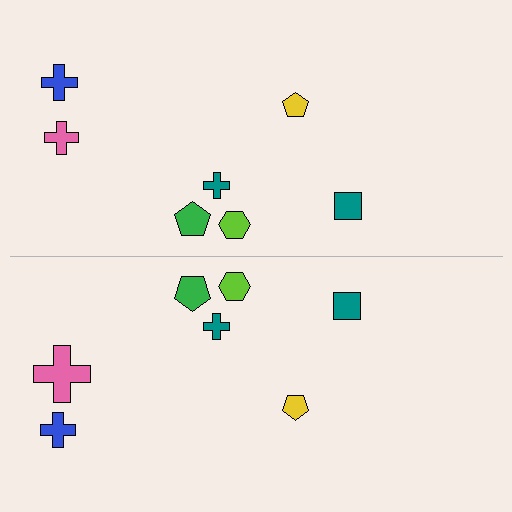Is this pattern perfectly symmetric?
No, the pattern is not perfectly symmetric. The pink cross on the bottom side has a different size than its mirror counterpart.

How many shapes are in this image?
There are 14 shapes in this image.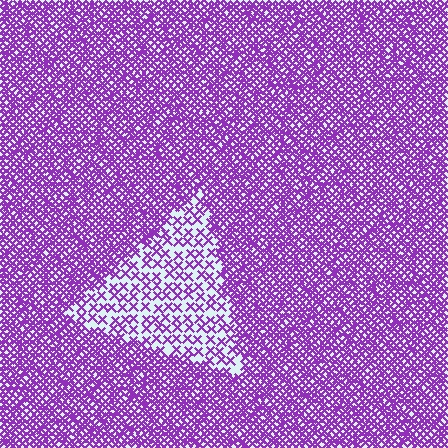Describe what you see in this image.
The image contains small purple elements arranged at two different densities. A triangle-shaped region is visible where the elements are less densely packed than the surrounding area.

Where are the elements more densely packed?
The elements are more densely packed outside the triangle boundary.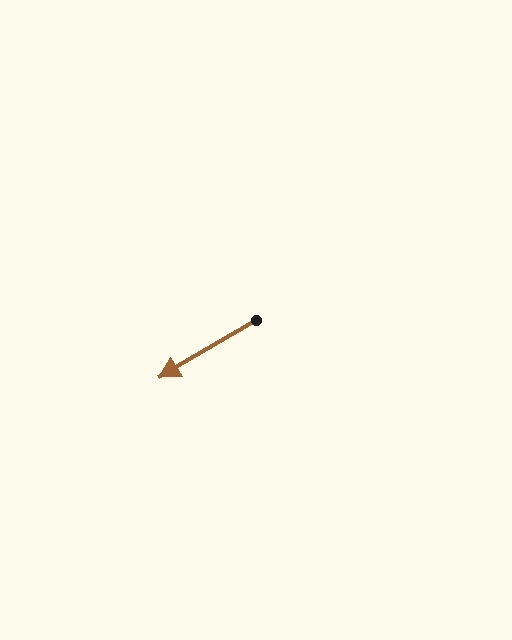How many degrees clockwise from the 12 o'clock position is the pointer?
Approximately 239 degrees.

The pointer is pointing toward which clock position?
Roughly 8 o'clock.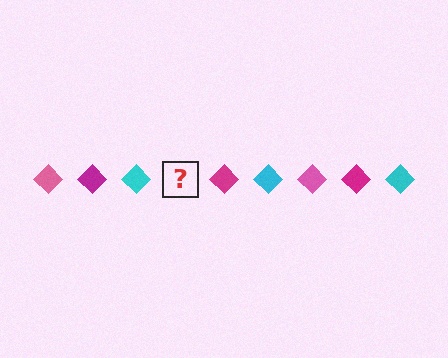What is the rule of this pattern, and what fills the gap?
The rule is that the pattern cycles through pink, magenta, cyan diamonds. The gap should be filled with a pink diamond.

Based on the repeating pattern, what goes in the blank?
The blank should be a pink diamond.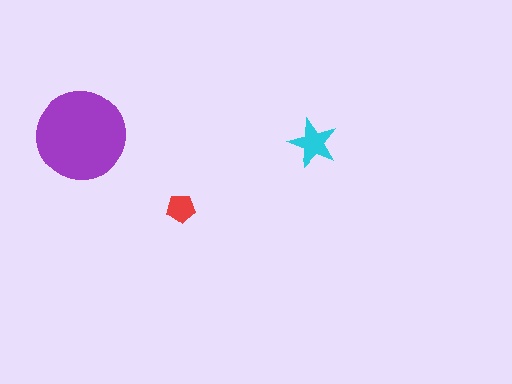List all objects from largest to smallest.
The purple circle, the cyan star, the red pentagon.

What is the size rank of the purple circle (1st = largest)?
1st.